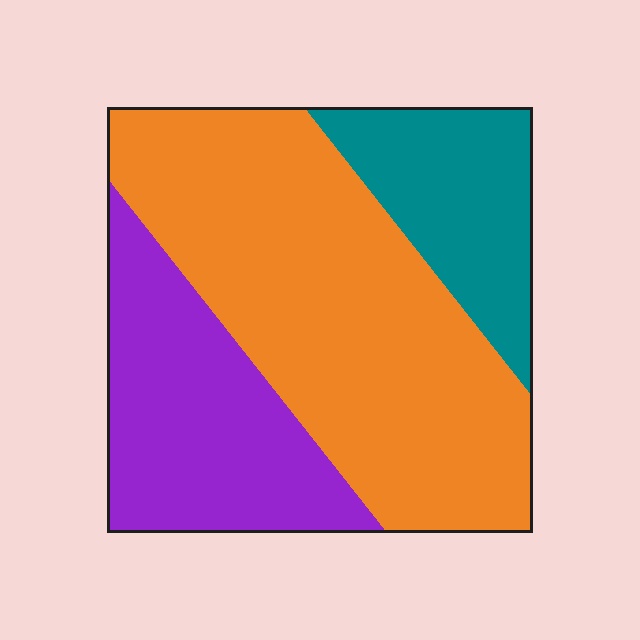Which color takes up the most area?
Orange, at roughly 55%.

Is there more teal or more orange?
Orange.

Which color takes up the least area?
Teal, at roughly 20%.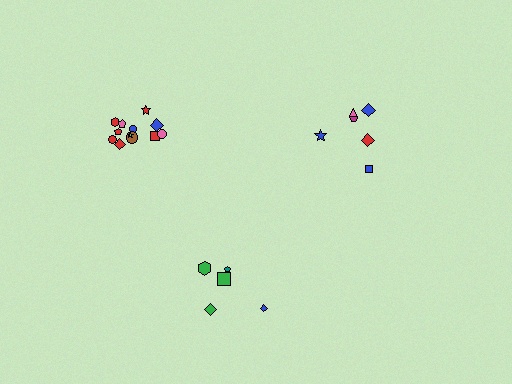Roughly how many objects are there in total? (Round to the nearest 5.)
Roughly 25 objects in total.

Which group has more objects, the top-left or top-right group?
The top-left group.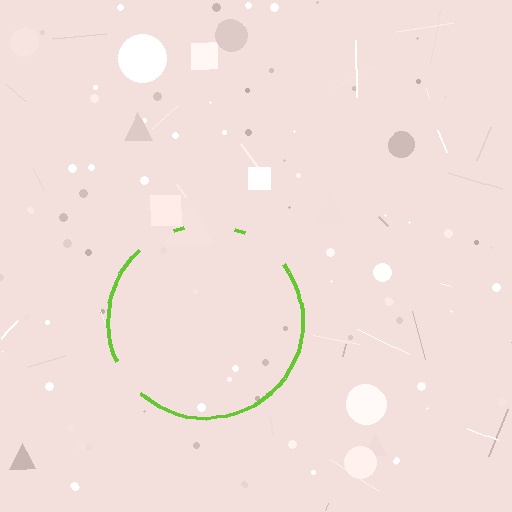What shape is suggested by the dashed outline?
The dashed outline suggests a circle.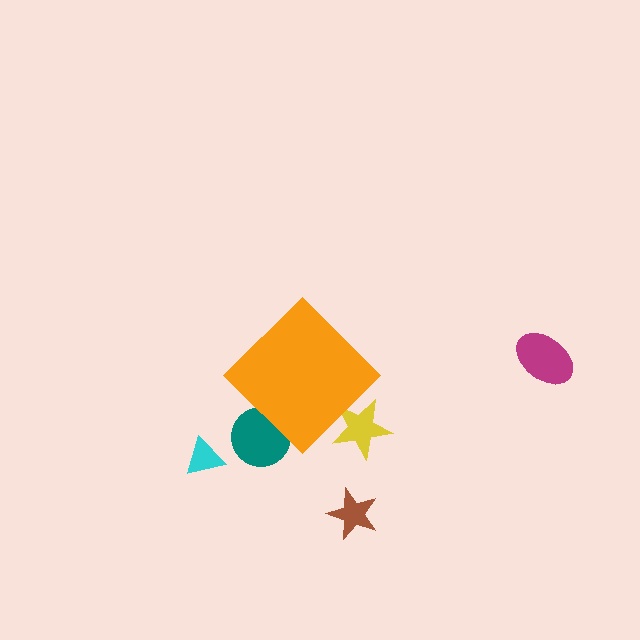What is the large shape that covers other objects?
An orange diamond.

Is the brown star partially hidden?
No, the brown star is fully visible.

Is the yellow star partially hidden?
Yes, the yellow star is partially hidden behind the orange diamond.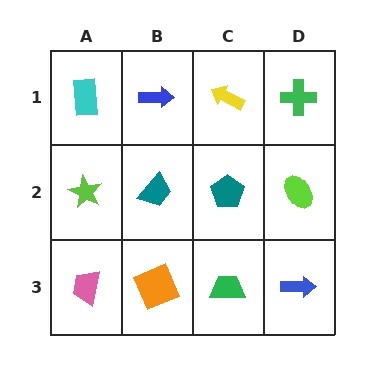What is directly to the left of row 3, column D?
A green trapezoid.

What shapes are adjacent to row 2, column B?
A blue arrow (row 1, column B), an orange square (row 3, column B), a lime star (row 2, column A), a teal pentagon (row 2, column C).